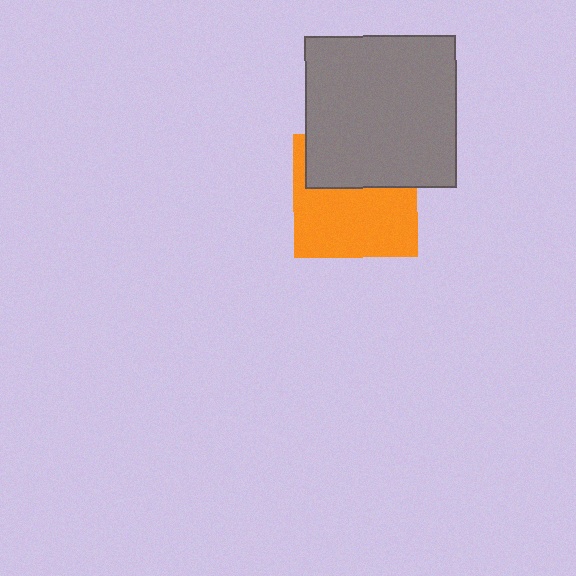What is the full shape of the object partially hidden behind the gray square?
The partially hidden object is an orange square.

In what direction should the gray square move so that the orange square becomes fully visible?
The gray square should move up. That is the shortest direction to clear the overlap and leave the orange square fully visible.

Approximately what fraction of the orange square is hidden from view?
Roughly 41% of the orange square is hidden behind the gray square.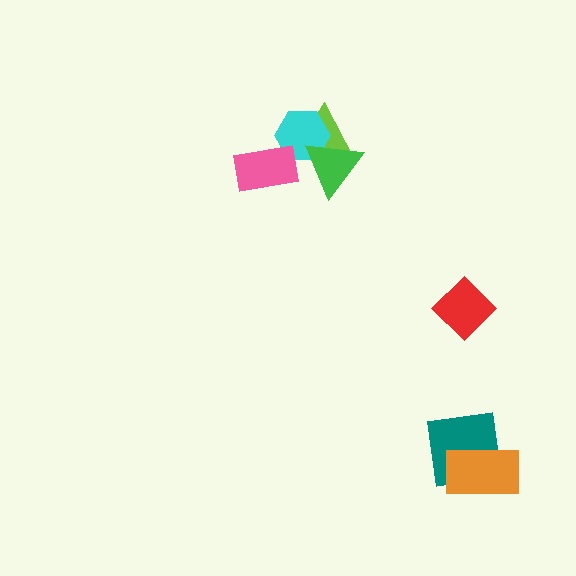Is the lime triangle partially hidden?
Yes, it is partially covered by another shape.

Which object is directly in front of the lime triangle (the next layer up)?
The cyan hexagon is directly in front of the lime triangle.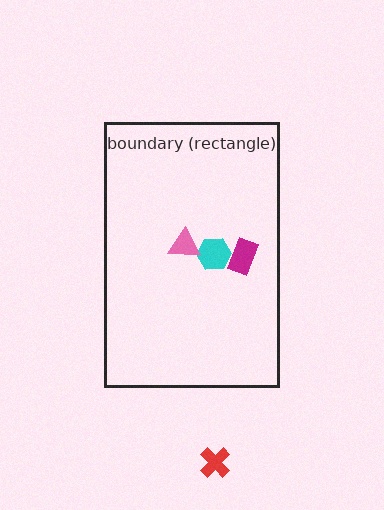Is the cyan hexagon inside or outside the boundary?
Inside.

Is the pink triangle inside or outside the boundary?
Inside.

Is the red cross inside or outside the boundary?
Outside.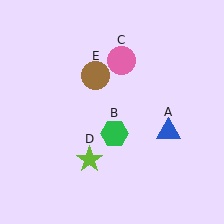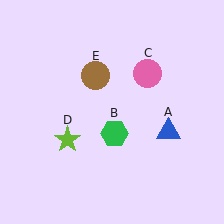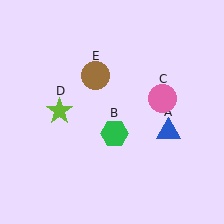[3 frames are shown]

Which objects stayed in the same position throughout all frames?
Blue triangle (object A) and green hexagon (object B) and brown circle (object E) remained stationary.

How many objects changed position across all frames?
2 objects changed position: pink circle (object C), lime star (object D).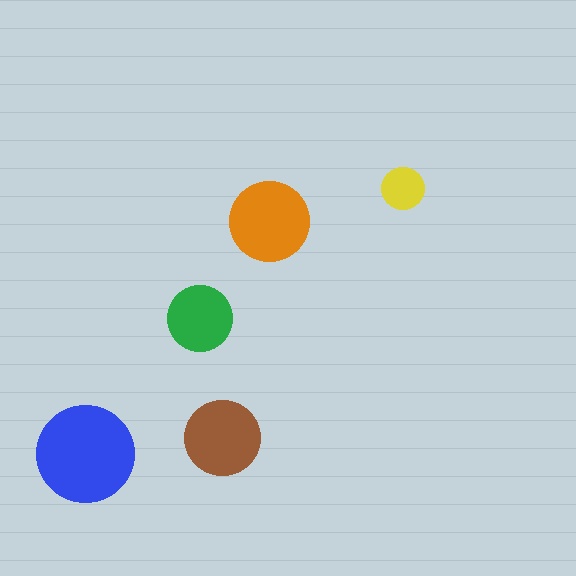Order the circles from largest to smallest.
the blue one, the orange one, the brown one, the green one, the yellow one.